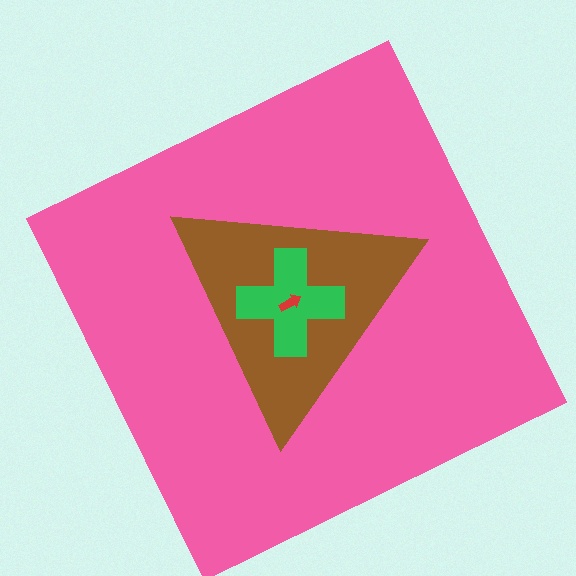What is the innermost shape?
The red arrow.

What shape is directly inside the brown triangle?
The green cross.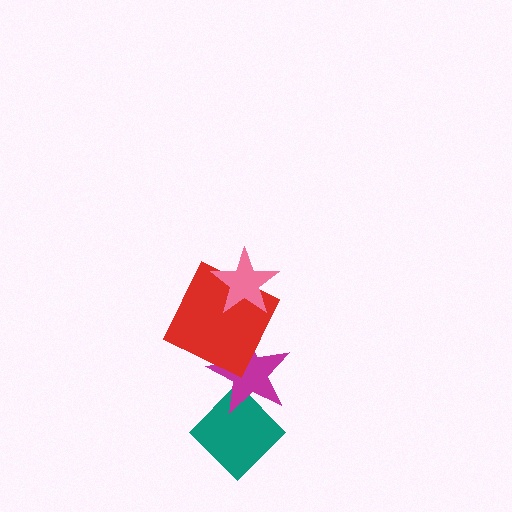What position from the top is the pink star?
The pink star is 1st from the top.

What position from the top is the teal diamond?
The teal diamond is 4th from the top.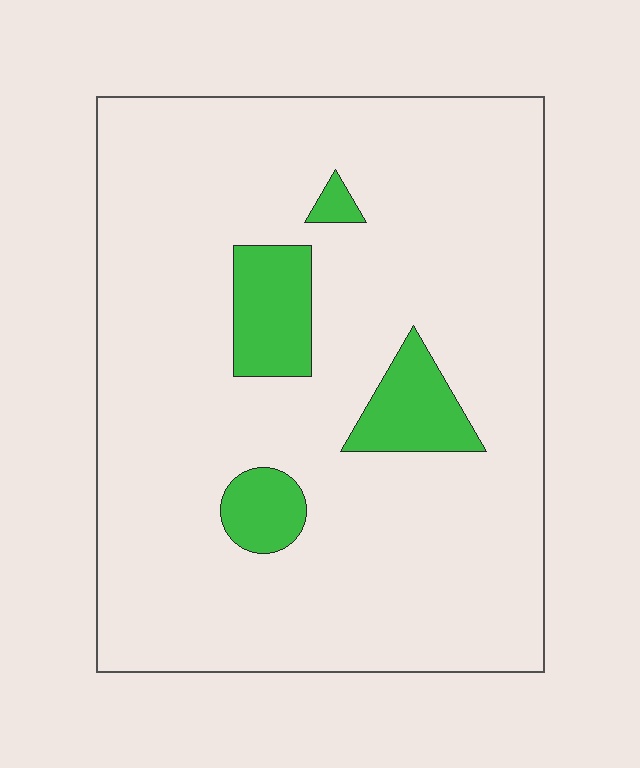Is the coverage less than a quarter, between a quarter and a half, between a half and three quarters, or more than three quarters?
Less than a quarter.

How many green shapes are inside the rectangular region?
4.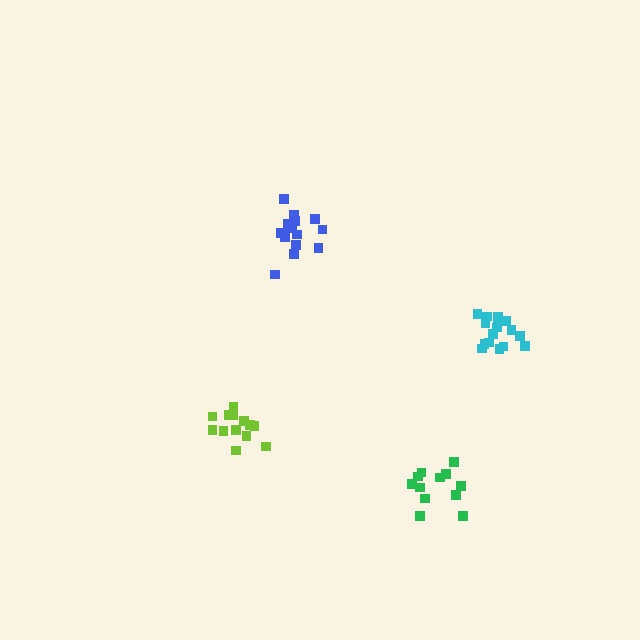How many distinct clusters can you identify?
There are 4 distinct clusters.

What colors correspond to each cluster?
The clusters are colored: cyan, green, lime, blue.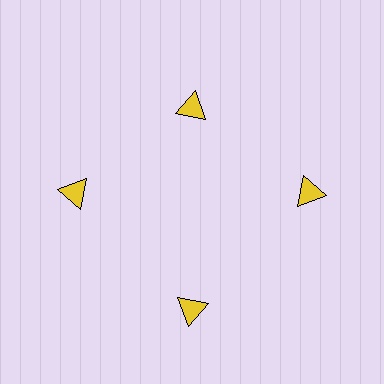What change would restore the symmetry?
The symmetry would be restored by moving it outward, back onto the ring so that all 4 triangles sit at equal angles and equal distance from the center.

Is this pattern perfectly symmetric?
No. The 4 yellow triangles are arranged in a ring, but one element near the 12 o'clock position is pulled inward toward the center, breaking the 4-fold rotational symmetry.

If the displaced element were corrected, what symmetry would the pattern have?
It would have 4-fold rotational symmetry — the pattern would map onto itself every 90 degrees.